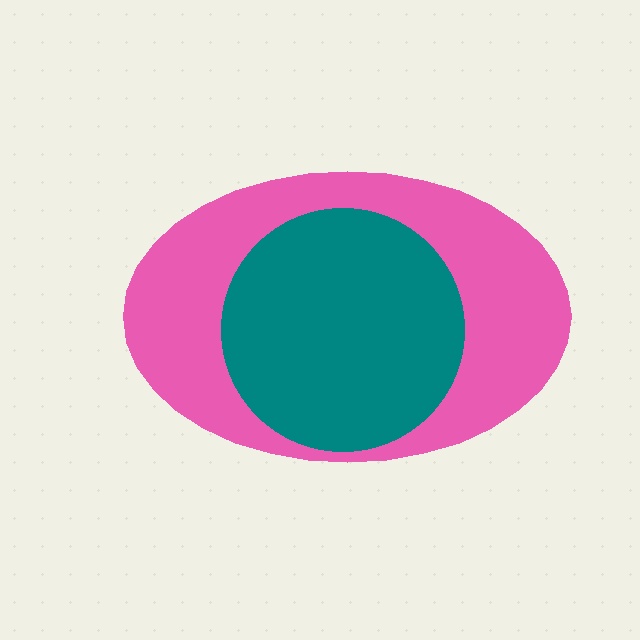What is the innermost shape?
The teal circle.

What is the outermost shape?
The pink ellipse.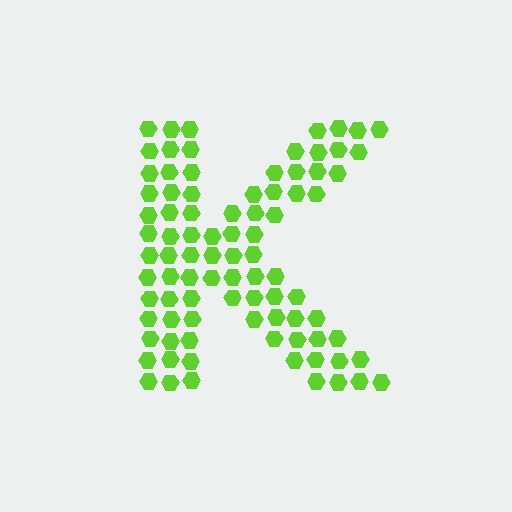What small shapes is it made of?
It is made of small hexagons.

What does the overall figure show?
The overall figure shows the letter K.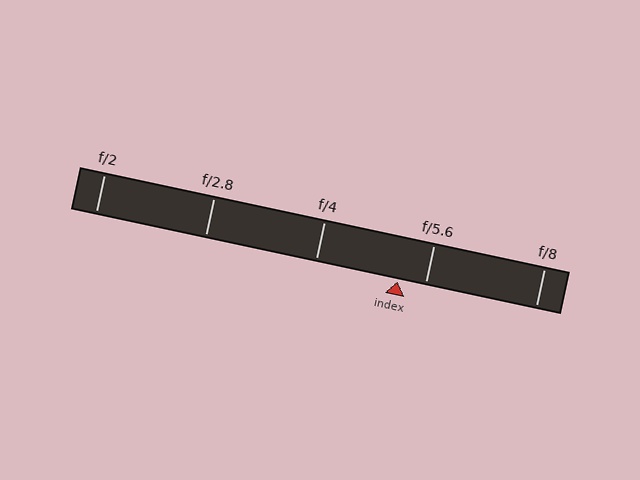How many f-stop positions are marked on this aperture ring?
There are 5 f-stop positions marked.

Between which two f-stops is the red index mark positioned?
The index mark is between f/4 and f/5.6.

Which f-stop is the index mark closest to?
The index mark is closest to f/5.6.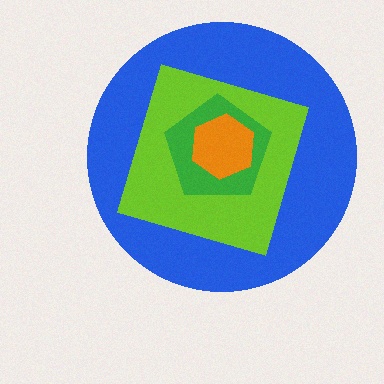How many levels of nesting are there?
4.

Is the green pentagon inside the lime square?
Yes.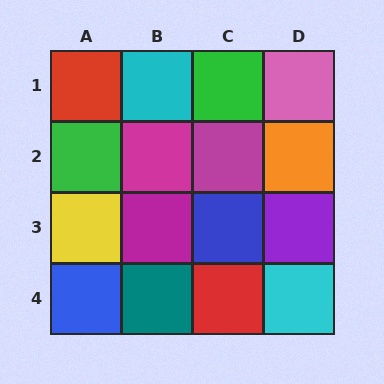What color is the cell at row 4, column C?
Red.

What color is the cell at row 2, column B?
Magenta.